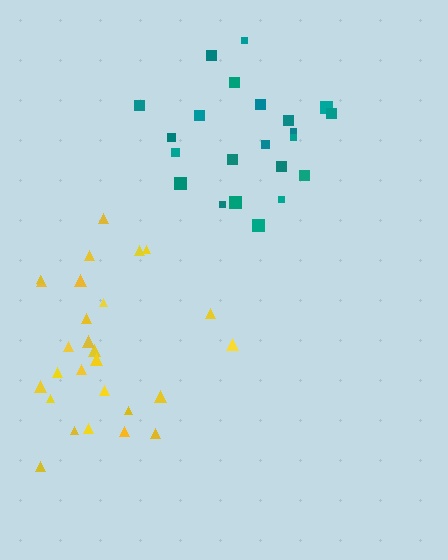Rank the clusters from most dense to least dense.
teal, yellow.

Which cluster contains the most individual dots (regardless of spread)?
Yellow (27).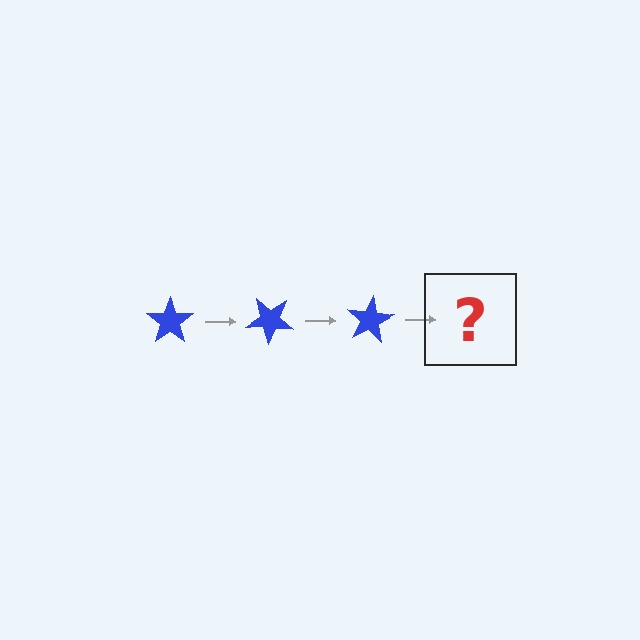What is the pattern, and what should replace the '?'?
The pattern is that the star rotates 40 degrees each step. The '?' should be a blue star rotated 120 degrees.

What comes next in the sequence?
The next element should be a blue star rotated 120 degrees.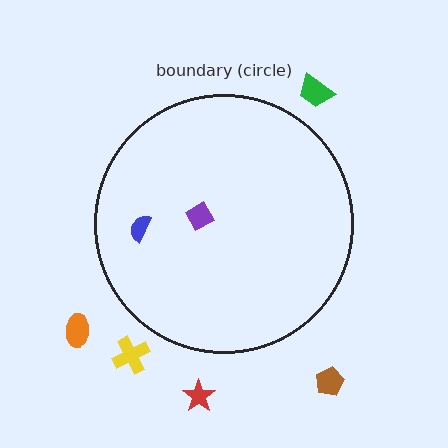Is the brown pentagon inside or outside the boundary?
Outside.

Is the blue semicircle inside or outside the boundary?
Inside.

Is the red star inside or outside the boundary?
Outside.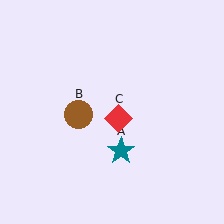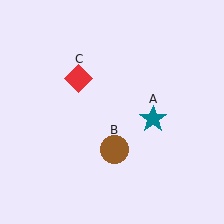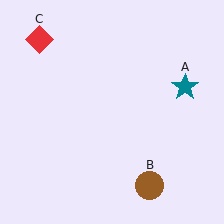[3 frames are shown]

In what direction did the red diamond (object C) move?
The red diamond (object C) moved up and to the left.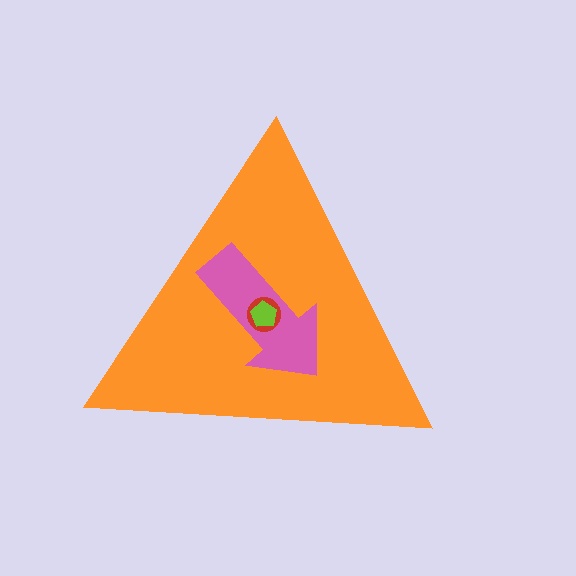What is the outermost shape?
The orange triangle.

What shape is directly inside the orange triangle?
The pink arrow.